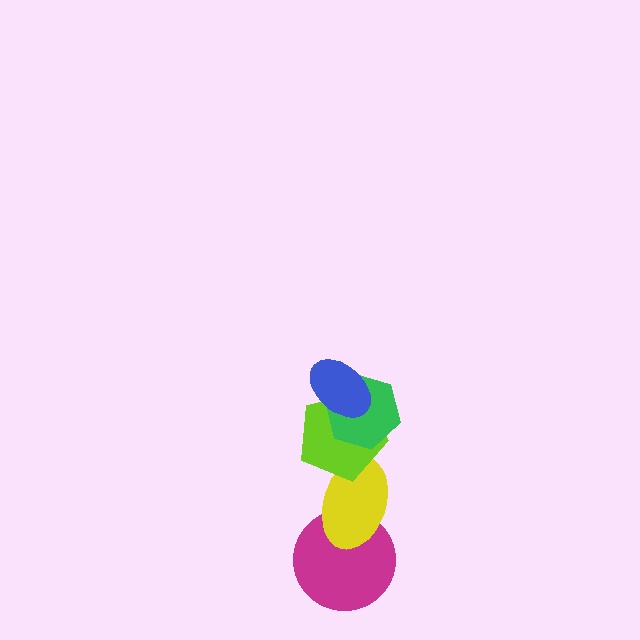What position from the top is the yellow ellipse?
The yellow ellipse is 4th from the top.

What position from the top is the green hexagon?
The green hexagon is 2nd from the top.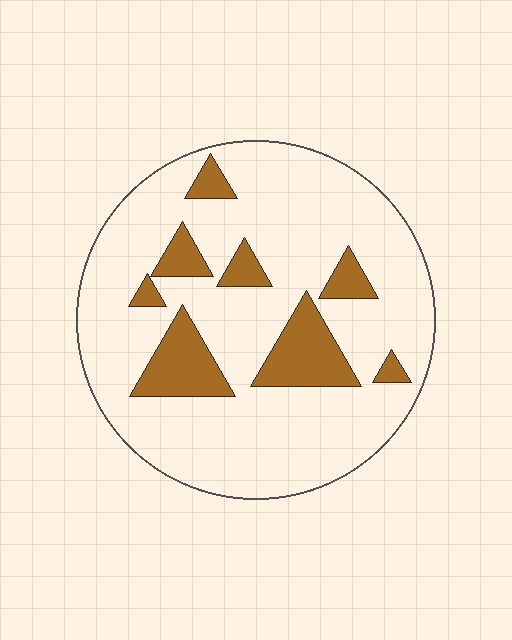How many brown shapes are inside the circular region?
8.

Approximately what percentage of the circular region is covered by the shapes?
Approximately 20%.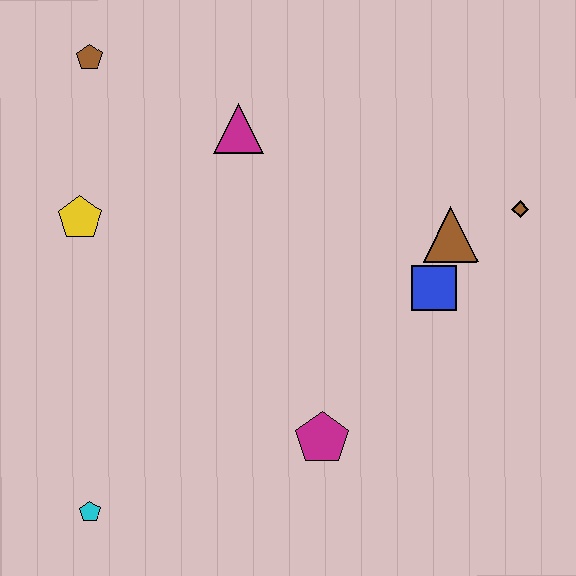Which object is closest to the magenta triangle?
The brown pentagon is closest to the magenta triangle.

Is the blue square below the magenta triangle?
Yes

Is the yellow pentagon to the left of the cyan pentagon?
Yes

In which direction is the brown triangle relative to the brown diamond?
The brown triangle is to the left of the brown diamond.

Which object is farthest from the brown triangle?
The cyan pentagon is farthest from the brown triangle.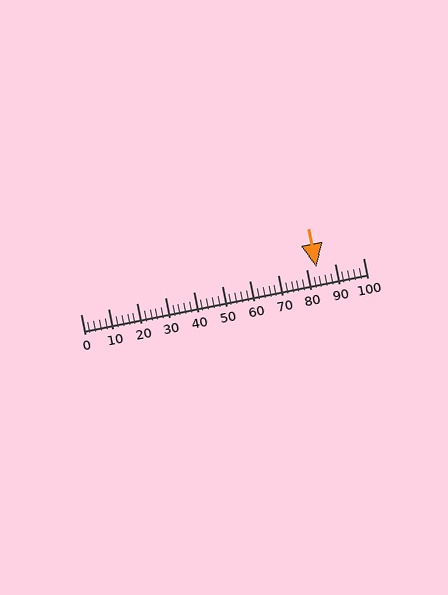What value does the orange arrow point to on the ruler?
The orange arrow points to approximately 84.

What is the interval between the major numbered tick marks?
The major tick marks are spaced 10 units apart.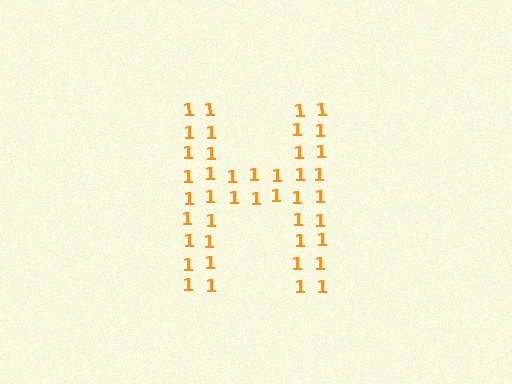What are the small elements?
The small elements are digit 1's.